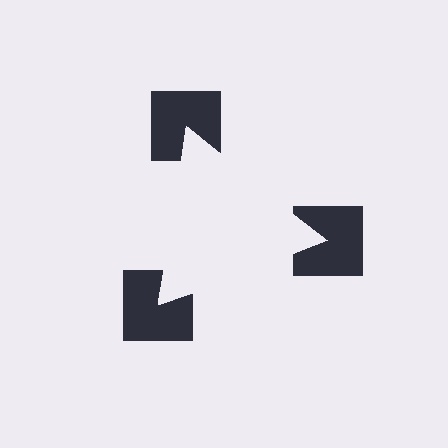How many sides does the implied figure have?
3 sides.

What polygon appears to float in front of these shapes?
An illusory triangle — its edges are inferred from the aligned wedge cuts in the notched squares, not physically drawn.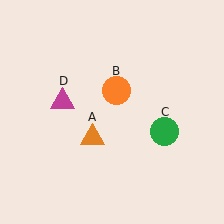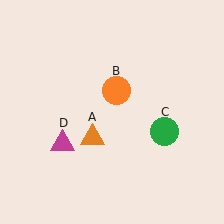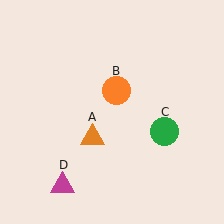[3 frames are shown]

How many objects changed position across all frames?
1 object changed position: magenta triangle (object D).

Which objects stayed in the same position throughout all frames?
Orange triangle (object A) and orange circle (object B) and green circle (object C) remained stationary.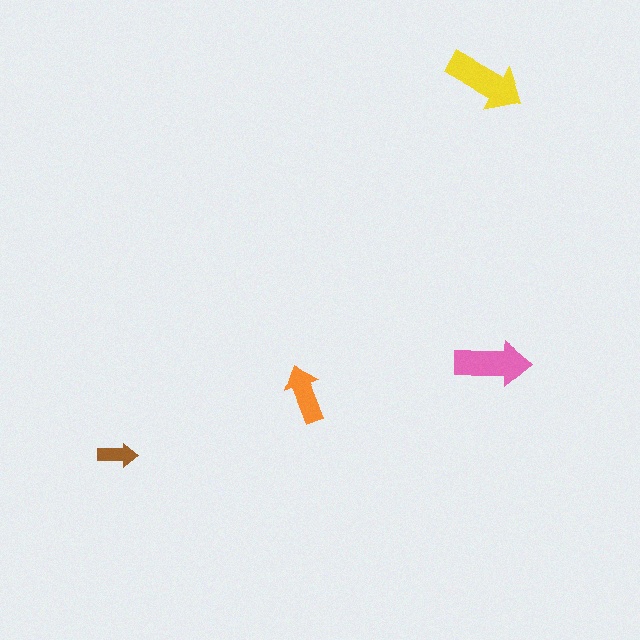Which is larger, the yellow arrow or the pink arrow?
The yellow one.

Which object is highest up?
The yellow arrow is topmost.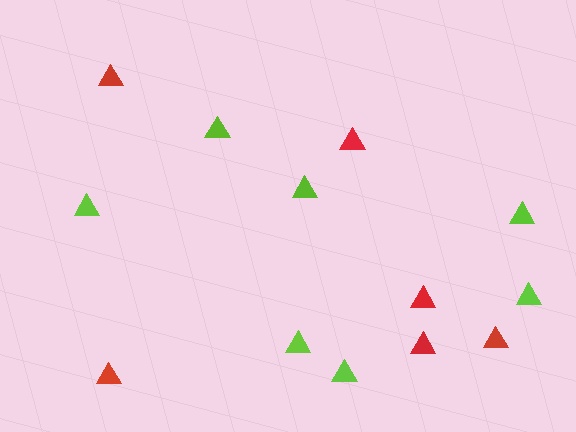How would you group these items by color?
There are 2 groups: one group of red triangles (6) and one group of lime triangles (7).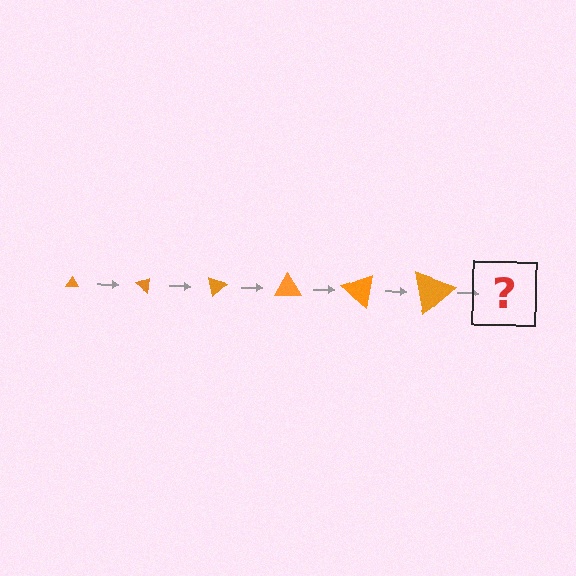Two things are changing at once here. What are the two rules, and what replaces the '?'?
The two rules are that the triangle grows larger each step and it rotates 40 degrees each step. The '?' should be a triangle, larger than the previous one and rotated 240 degrees from the start.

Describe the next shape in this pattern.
It should be a triangle, larger than the previous one and rotated 240 degrees from the start.